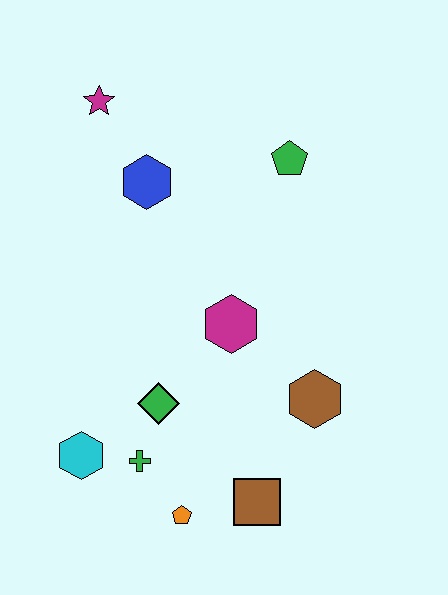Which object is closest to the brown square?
The orange pentagon is closest to the brown square.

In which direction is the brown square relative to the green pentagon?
The brown square is below the green pentagon.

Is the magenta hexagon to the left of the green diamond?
No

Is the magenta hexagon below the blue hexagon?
Yes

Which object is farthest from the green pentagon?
The orange pentagon is farthest from the green pentagon.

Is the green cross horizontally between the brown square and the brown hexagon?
No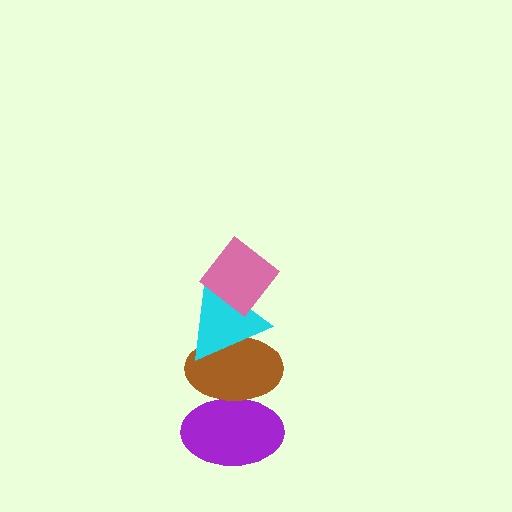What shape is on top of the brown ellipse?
The cyan triangle is on top of the brown ellipse.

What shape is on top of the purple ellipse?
The brown ellipse is on top of the purple ellipse.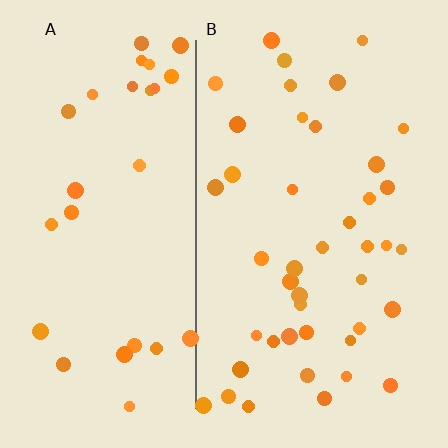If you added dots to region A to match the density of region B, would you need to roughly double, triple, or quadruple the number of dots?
Approximately double.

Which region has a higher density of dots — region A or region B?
B (the right).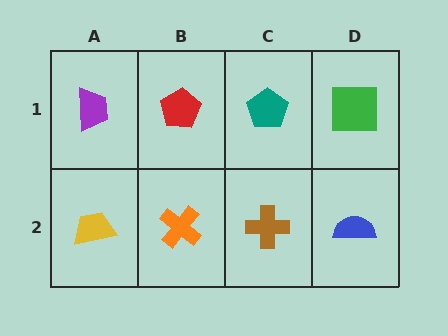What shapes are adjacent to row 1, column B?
An orange cross (row 2, column B), a purple trapezoid (row 1, column A), a teal pentagon (row 1, column C).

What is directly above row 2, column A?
A purple trapezoid.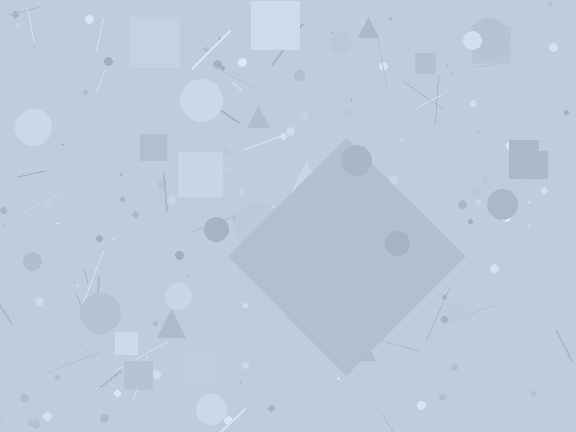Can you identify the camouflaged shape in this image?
The camouflaged shape is a diamond.